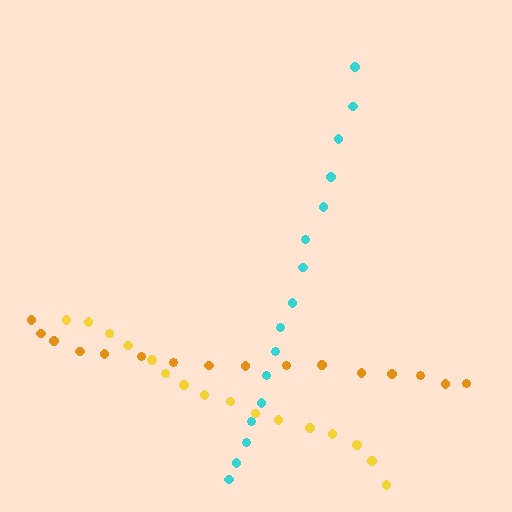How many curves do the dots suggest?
There are 3 distinct paths.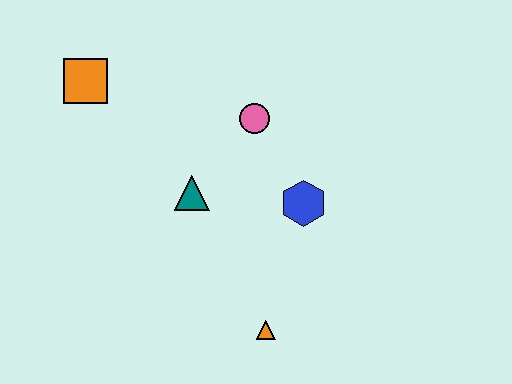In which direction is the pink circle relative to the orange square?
The pink circle is to the right of the orange square.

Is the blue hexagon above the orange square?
No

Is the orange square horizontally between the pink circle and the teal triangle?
No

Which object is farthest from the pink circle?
The orange triangle is farthest from the pink circle.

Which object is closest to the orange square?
The teal triangle is closest to the orange square.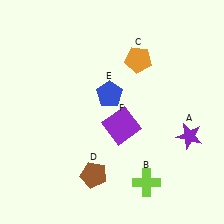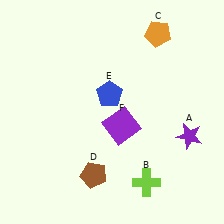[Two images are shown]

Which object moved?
The orange pentagon (C) moved up.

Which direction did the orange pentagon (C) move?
The orange pentagon (C) moved up.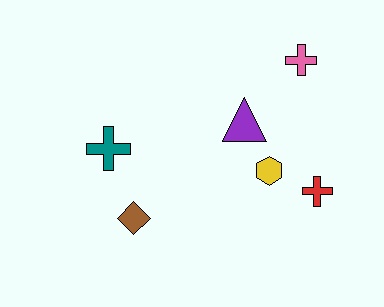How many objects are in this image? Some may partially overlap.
There are 6 objects.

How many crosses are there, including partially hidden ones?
There are 3 crosses.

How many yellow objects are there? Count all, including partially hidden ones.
There is 1 yellow object.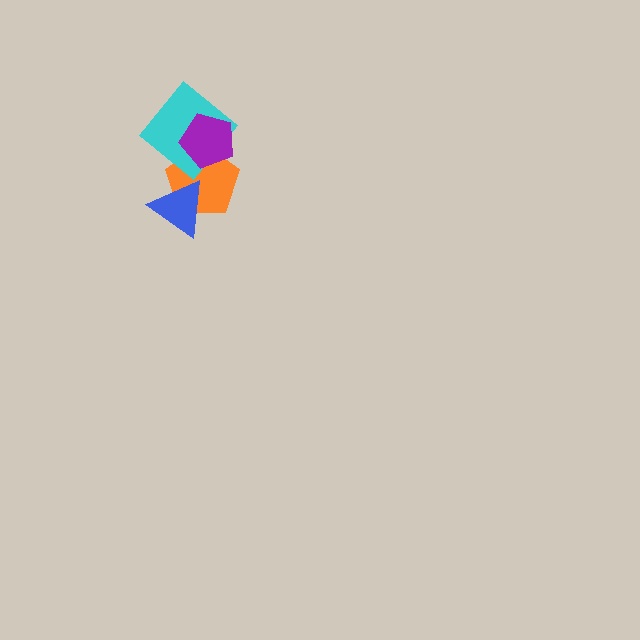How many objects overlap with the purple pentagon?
2 objects overlap with the purple pentagon.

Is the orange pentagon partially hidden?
Yes, it is partially covered by another shape.